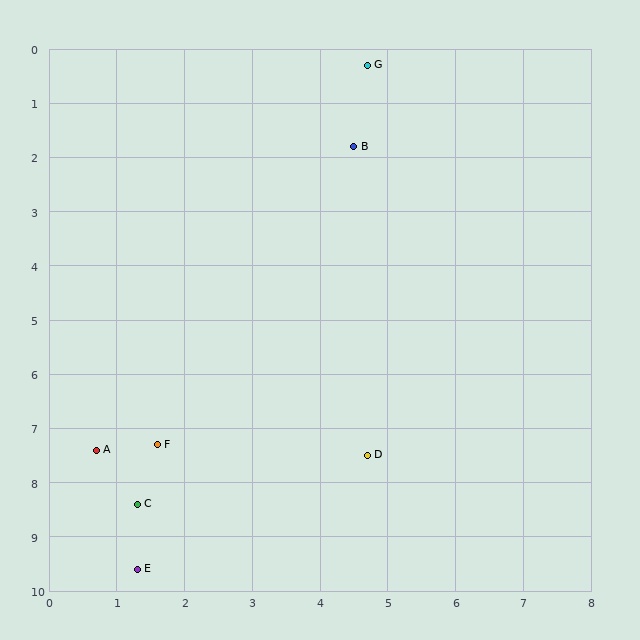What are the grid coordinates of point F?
Point F is at approximately (1.6, 7.3).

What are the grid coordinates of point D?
Point D is at approximately (4.7, 7.5).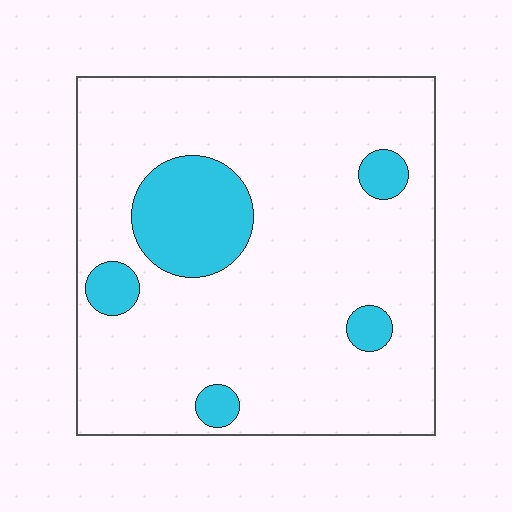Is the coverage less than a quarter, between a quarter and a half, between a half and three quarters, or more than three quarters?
Less than a quarter.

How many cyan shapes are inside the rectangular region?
5.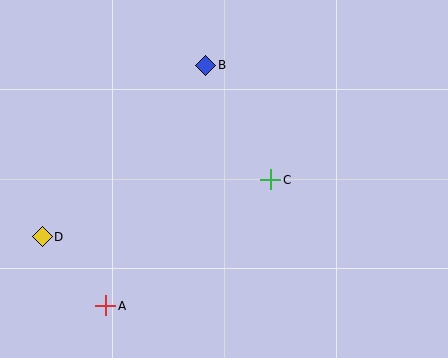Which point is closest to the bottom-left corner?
Point A is closest to the bottom-left corner.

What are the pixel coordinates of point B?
Point B is at (206, 65).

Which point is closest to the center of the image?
Point C at (271, 180) is closest to the center.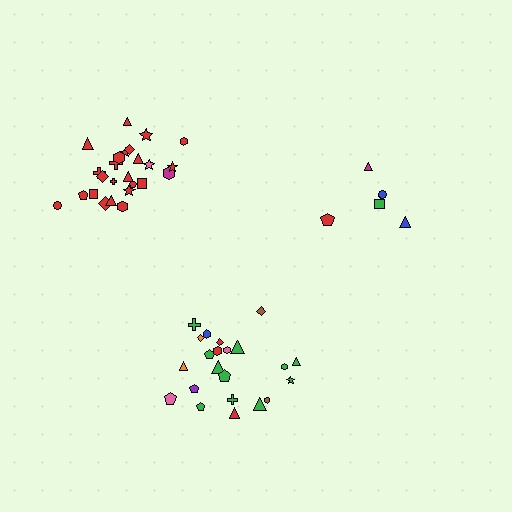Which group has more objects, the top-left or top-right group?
The top-left group.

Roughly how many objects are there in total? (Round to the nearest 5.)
Roughly 55 objects in total.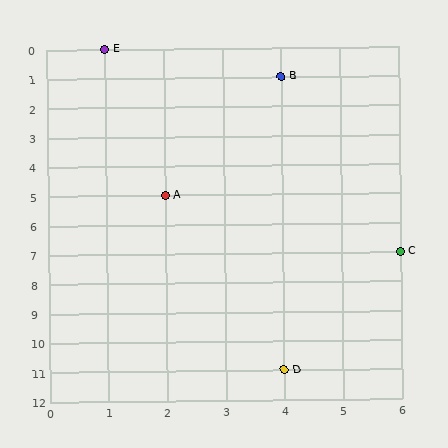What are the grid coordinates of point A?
Point A is at grid coordinates (2, 5).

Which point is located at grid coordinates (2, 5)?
Point A is at (2, 5).